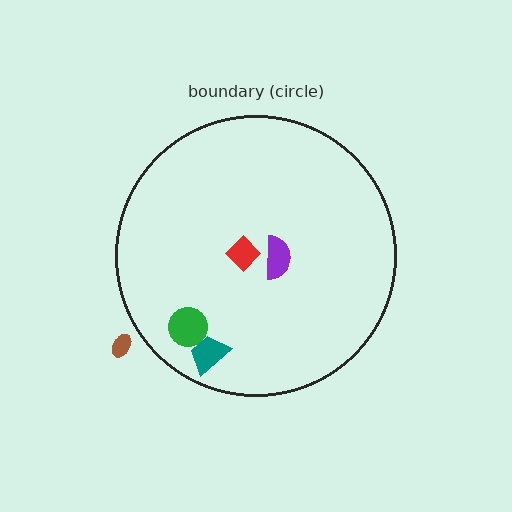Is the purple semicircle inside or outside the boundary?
Inside.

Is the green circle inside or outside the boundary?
Inside.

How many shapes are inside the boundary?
4 inside, 1 outside.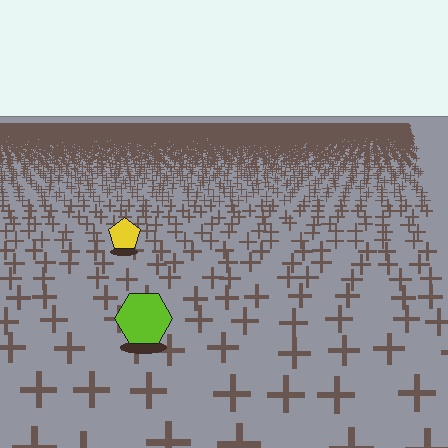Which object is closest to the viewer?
The lime hexagon is closest. The texture marks near it are larger and more spread out.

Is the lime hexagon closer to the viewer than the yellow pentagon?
Yes. The lime hexagon is closer — you can tell from the texture gradient: the ground texture is coarser near it.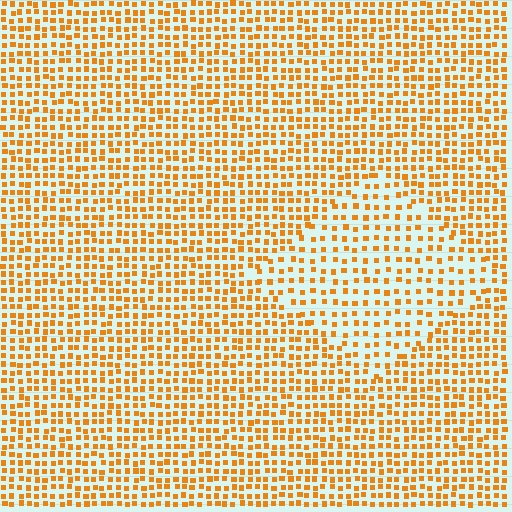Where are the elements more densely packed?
The elements are more densely packed outside the diamond boundary.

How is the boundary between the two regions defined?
The boundary is defined by a change in element density (approximately 1.7x ratio). All elements are the same color, size, and shape.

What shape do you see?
I see a diamond.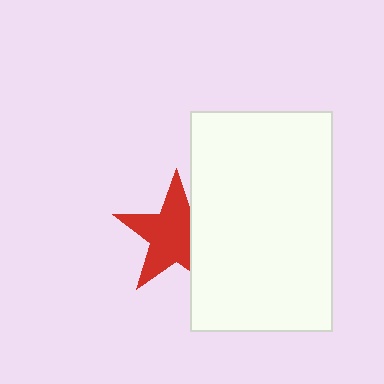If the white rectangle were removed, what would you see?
You would see the complete red star.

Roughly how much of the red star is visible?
Most of it is visible (roughly 70%).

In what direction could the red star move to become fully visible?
The red star could move left. That would shift it out from behind the white rectangle entirely.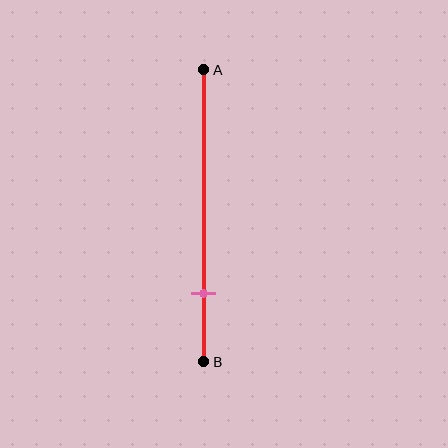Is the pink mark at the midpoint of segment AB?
No, the mark is at about 75% from A, not at the 50% midpoint.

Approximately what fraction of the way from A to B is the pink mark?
The pink mark is approximately 75% of the way from A to B.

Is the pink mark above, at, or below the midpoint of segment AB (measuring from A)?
The pink mark is below the midpoint of segment AB.